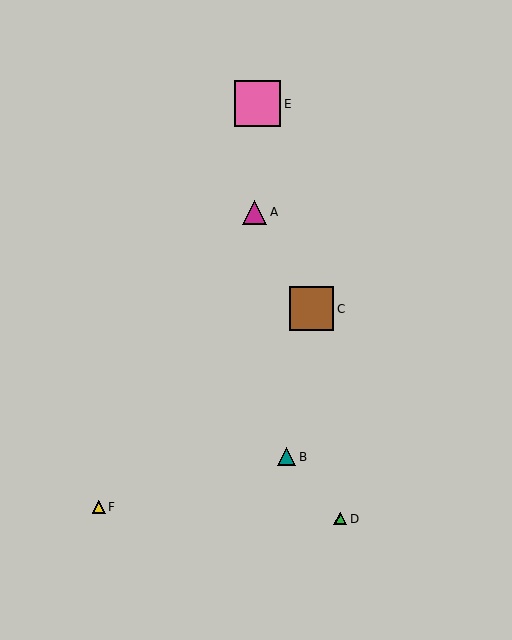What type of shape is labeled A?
Shape A is a magenta triangle.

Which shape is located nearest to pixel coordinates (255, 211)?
The magenta triangle (labeled A) at (255, 212) is nearest to that location.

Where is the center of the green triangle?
The center of the green triangle is at (340, 519).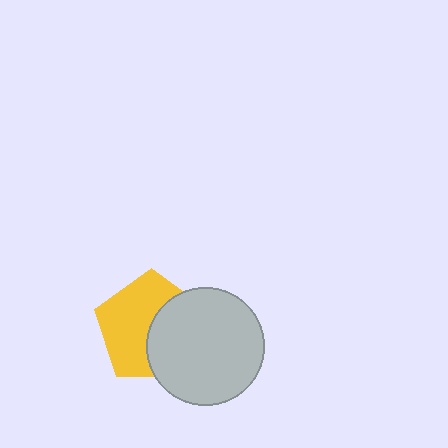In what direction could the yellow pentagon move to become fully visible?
The yellow pentagon could move left. That would shift it out from behind the light gray circle entirely.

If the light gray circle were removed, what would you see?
You would see the complete yellow pentagon.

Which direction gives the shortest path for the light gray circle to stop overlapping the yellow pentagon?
Moving right gives the shortest separation.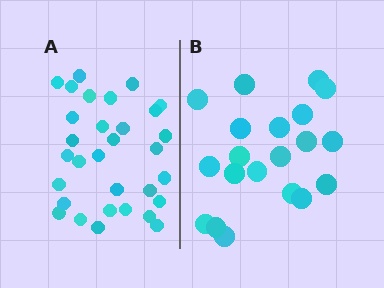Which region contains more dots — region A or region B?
Region A (the left region) has more dots.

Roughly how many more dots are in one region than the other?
Region A has roughly 12 or so more dots than region B.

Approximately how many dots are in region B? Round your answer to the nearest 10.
About 20 dots.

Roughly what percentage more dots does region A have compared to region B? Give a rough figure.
About 55% more.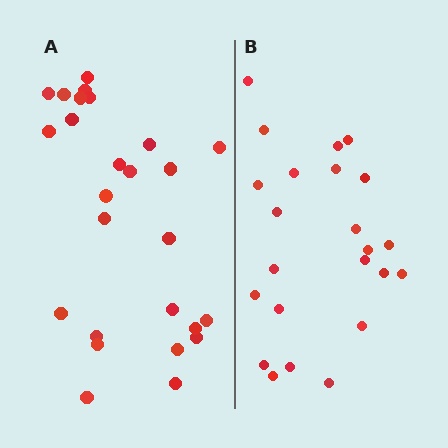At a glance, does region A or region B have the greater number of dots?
Region A (the left region) has more dots.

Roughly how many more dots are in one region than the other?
Region A has just a few more — roughly 2 or 3 more dots than region B.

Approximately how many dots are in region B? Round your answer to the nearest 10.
About 20 dots. (The exact count is 23, which rounds to 20.)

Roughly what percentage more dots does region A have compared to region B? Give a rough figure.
About 15% more.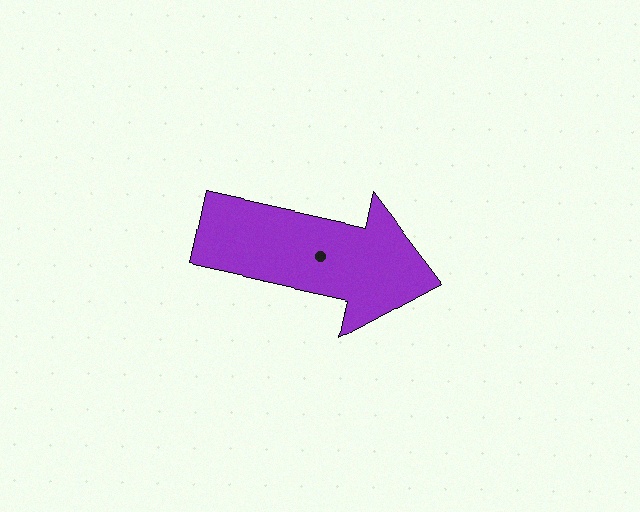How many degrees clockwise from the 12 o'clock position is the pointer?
Approximately 102 degrees.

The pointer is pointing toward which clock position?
Roughly 3 o'clock.